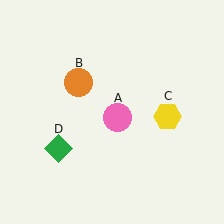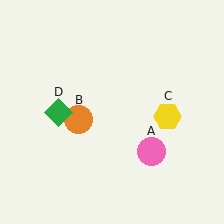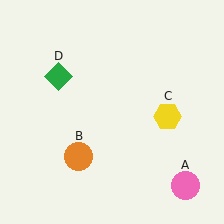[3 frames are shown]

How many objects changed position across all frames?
3 objects changed position: pink circle (object A), orange circle (object B), green diamond (object D).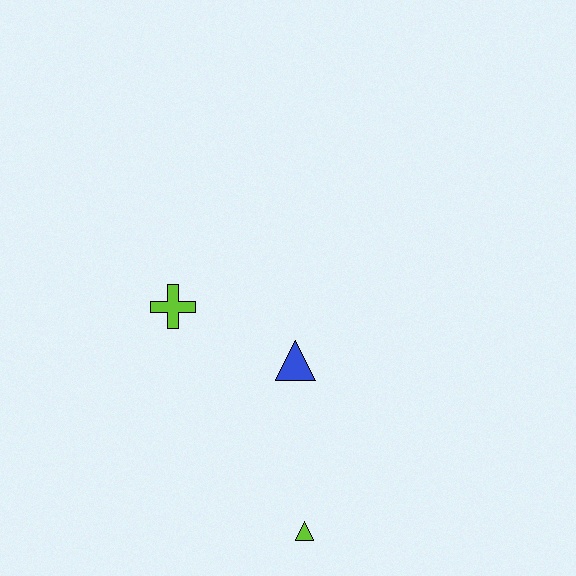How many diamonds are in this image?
There are no diamonds.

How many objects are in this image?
There are 3 objects.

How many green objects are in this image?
There are no green objects.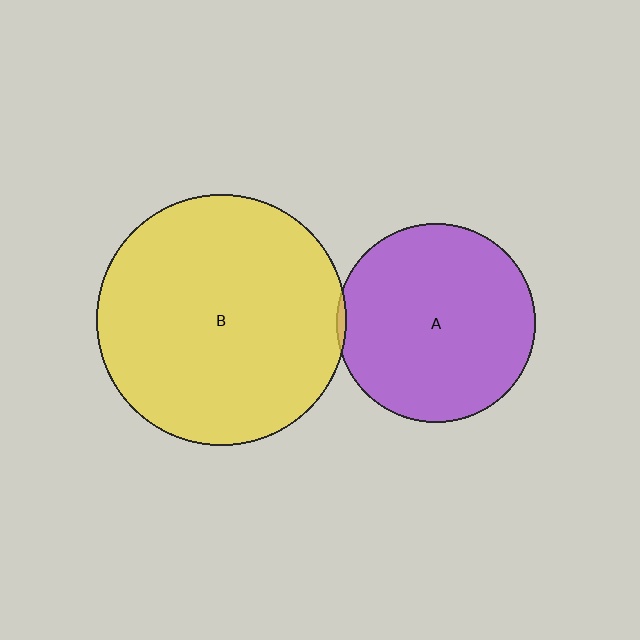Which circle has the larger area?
Circle B (yellow).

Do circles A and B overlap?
Yes.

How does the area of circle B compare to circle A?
Approximately 1.6 times.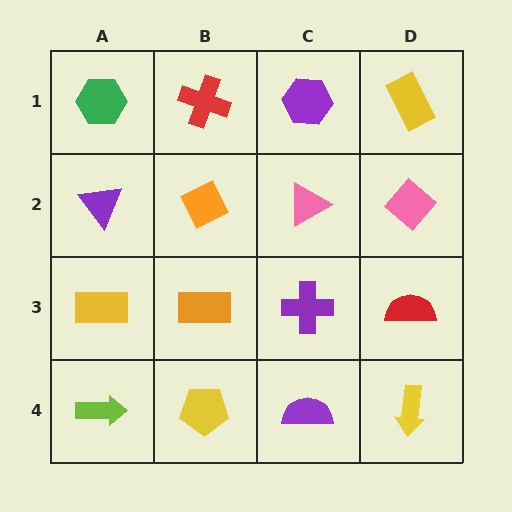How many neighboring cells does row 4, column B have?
3.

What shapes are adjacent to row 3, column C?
A pink triangle (row 2, column C), a purple semicircle (row 4, column C), an orange rectangle (row 3, column B), a red semicircle (row 3, column D).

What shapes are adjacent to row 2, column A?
A green hexagon (row 1, column A), a yellow rectangle (row 3, column A), an orange diamond (row 2, column B).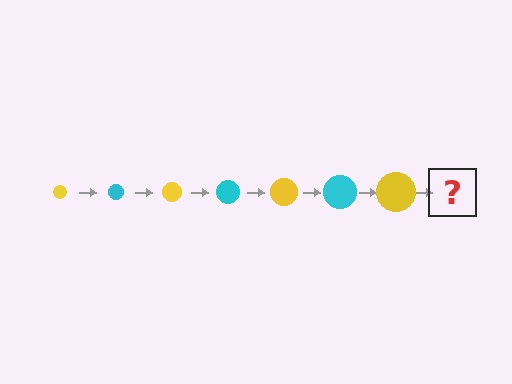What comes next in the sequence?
The next element should be a cyan circle, larger than the previous one.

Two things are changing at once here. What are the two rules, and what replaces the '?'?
The two rules are that the circle grows larger each step and the color cycles through yellow and cyan. The '?' should be a cyan circle, larger than the previous one.